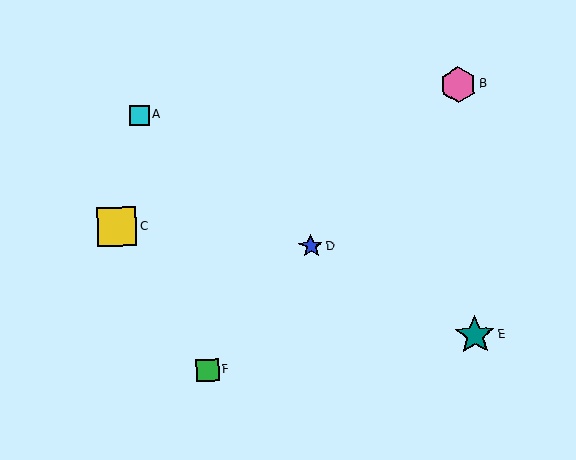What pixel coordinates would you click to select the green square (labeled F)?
Click at (208, 370) to select the green square F.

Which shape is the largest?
The teal star (labeled E) is the largest.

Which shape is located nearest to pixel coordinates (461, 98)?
The pink hexagon (labeled B) at (458, 85) is nearest to that location.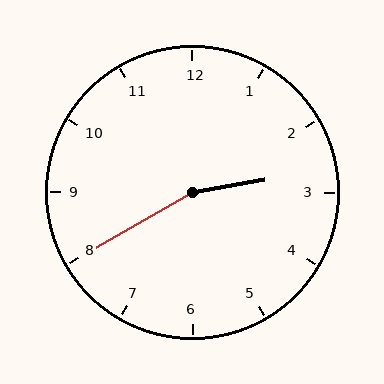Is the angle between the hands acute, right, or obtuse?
It is obtuse.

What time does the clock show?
2:40.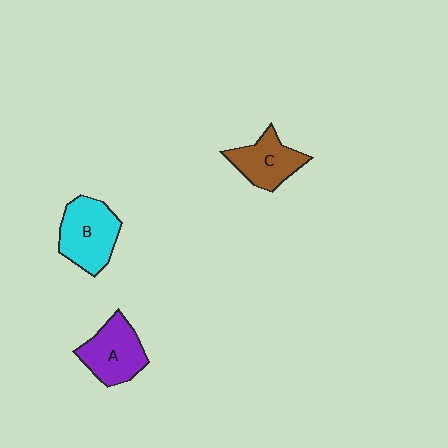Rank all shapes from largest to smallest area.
From largest to smallest: B (cyan), A (purple), C (brown).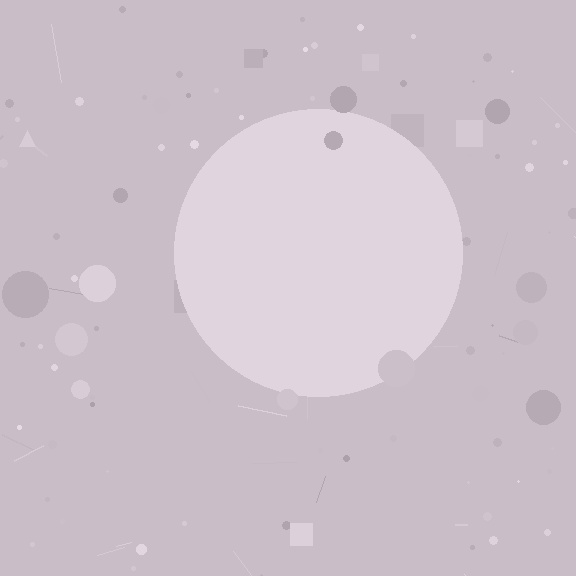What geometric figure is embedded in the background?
A circle is embedded in the background.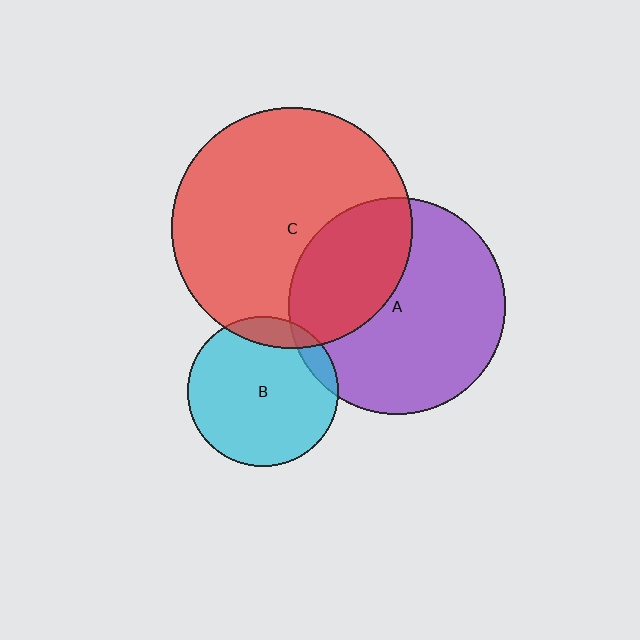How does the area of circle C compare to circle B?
Approximately 2.6 times.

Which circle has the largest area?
Circle C (red).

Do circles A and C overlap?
Yes.